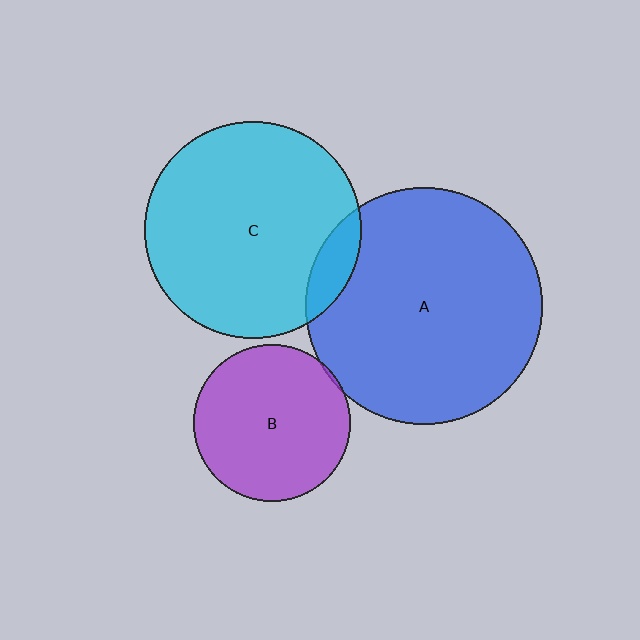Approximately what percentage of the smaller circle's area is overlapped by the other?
Approximately 5%.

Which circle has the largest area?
Circle A (blue).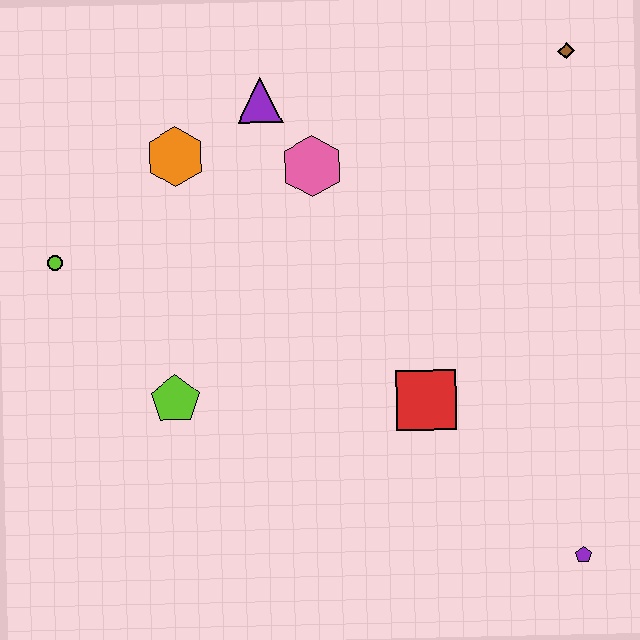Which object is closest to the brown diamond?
The pink hexagon is closest to the brown diamond.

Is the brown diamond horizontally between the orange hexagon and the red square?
No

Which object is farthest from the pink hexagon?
The purple pentagon is farthest from the pink hexagon.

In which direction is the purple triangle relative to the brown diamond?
The purple triangle is to the left of the brown diamond.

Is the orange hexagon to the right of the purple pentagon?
No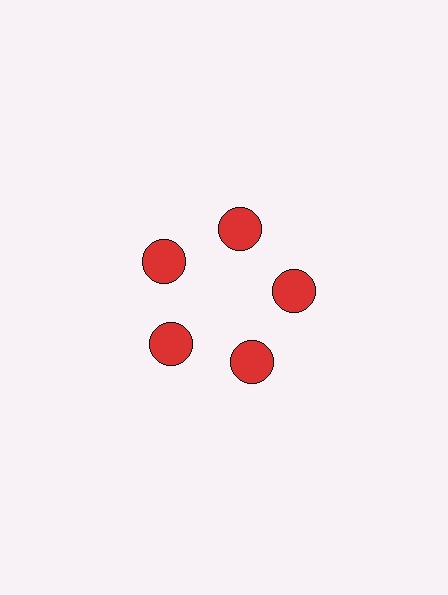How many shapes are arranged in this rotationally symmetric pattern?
There are 5 shapes, arranged in 5 groups of 1.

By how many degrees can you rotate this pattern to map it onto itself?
The pattern maps onto itself every 72 degrees of rotation.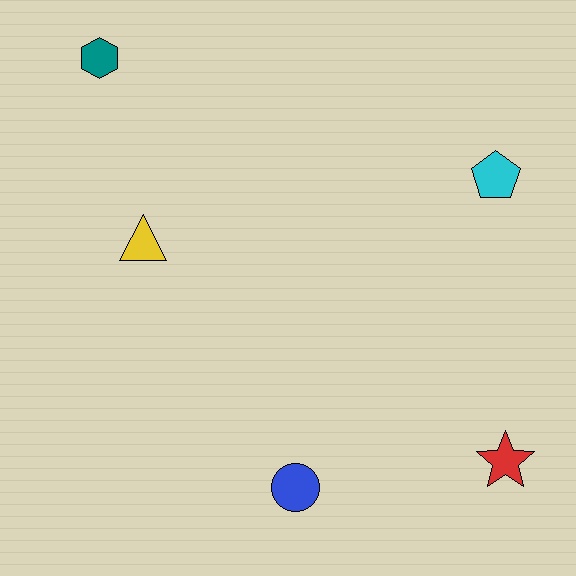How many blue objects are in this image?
There is 1 blue object.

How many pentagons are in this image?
There is 1 pentagon.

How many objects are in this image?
There are 5 objects.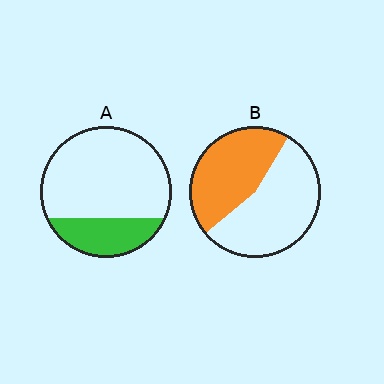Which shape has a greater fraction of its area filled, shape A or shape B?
Shape B.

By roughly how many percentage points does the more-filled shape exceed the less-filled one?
By roughly 20 percentage points (B over A).